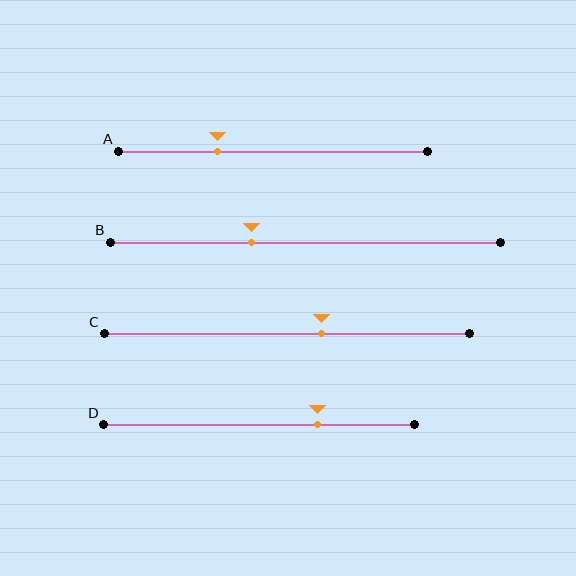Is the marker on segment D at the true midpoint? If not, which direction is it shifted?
No, the marker on segment D is shifted to the right by about 19% of the segment length.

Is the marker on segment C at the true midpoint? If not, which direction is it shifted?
No, the marker on segment C is shifted to the right by about 10% of the segment length.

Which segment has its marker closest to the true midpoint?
Segment C has its marker closest to the true midpoint.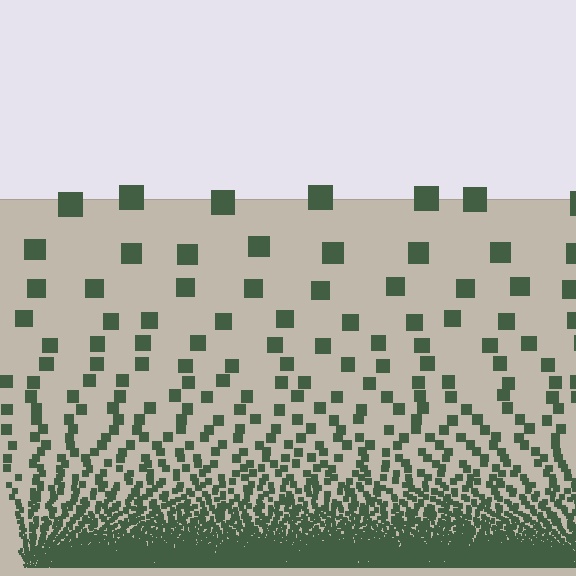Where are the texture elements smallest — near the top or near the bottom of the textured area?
Near the bottom.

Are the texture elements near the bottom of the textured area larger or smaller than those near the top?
Smaller. The gradient is inverted — elements near the bottom are smaller and denser.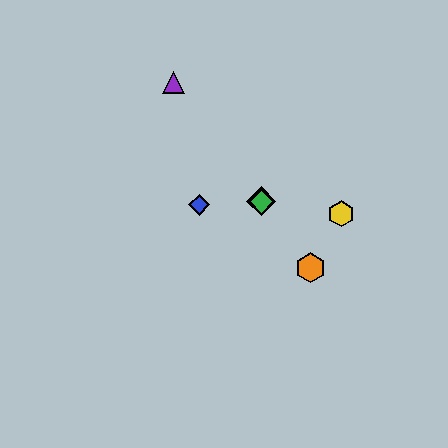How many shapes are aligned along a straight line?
4 shapes (the red diamond, the green diamond, the purple triangle, the orange hexagon) are aligned along a straight line.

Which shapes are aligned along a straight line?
The red diamond, the green diamond, the purple triangle, the orange hexagon are aligned along a straight line.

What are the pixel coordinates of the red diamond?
The red diamond is at (261, 201).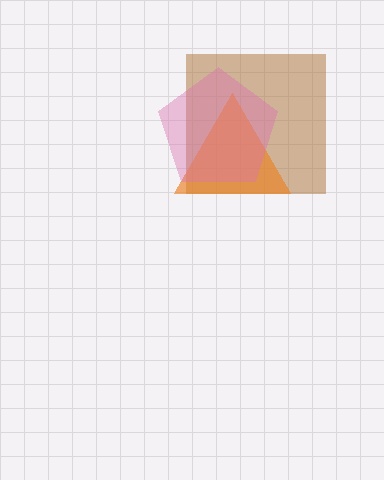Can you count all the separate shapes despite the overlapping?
Yes, there are 3 separate shapes.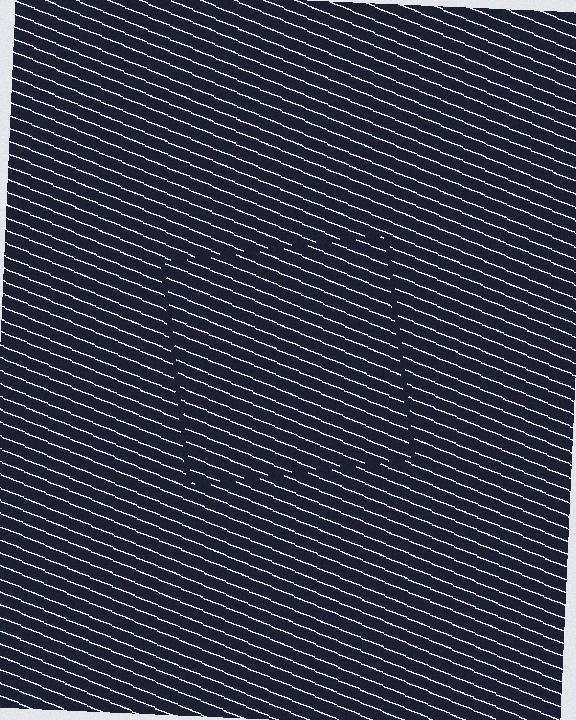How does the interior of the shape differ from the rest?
The interior of the shape contains the same grating, shifted by half a period — the contour is defined by the phase discontinuity where line-ends from the inner and outer gratings abut.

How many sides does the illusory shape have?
4 sides — the line-ends trace a square.